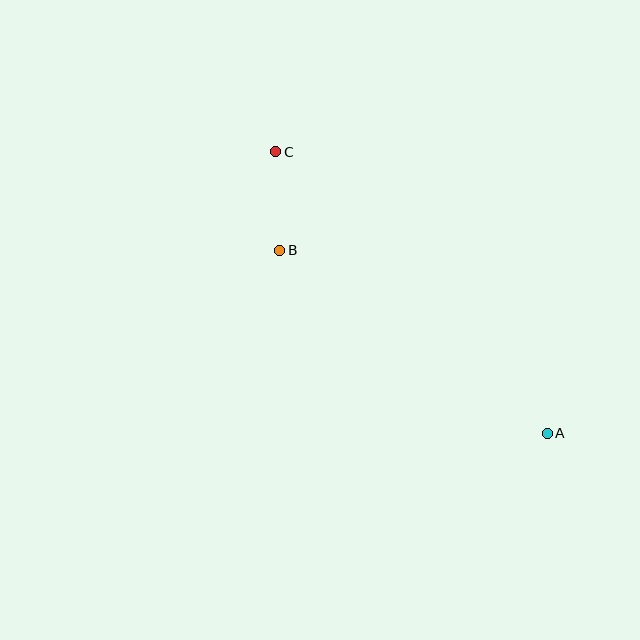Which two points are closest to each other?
Points B and C are closest to each other.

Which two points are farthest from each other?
Points A and C are farthest from each other.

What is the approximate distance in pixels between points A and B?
The distance between A and B is approximately 324 pixels.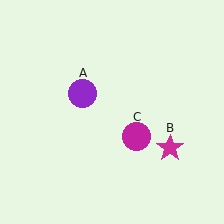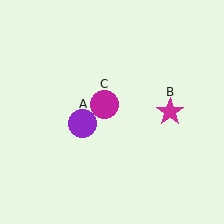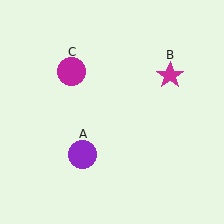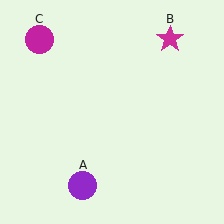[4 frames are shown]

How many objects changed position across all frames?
3 objects changed position: purple circle (object A), magenta star (object B), magenta circle (object C).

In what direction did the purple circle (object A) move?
The purple circle (object A) moved down.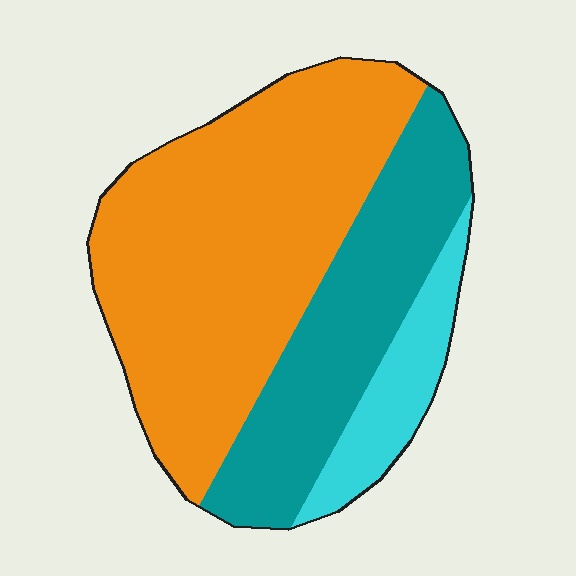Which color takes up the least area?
Cyan, at roughly 10%.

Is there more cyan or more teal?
Teal.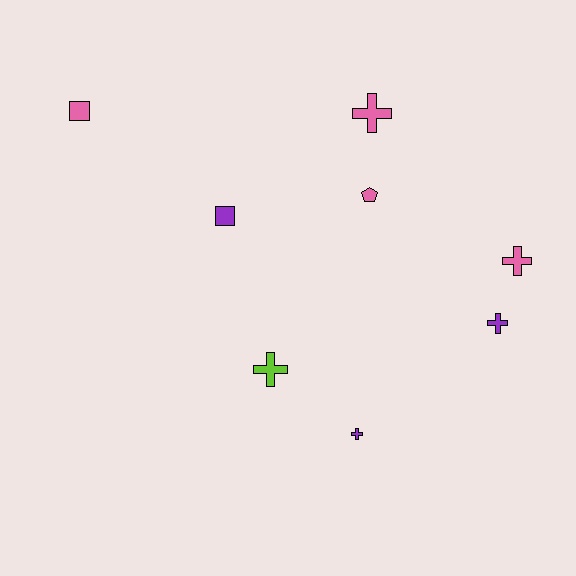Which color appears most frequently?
Pink, with 4 objects.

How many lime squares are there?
There are no lime squares.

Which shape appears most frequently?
Cross, with 5 objects.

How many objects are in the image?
There are 8 objects.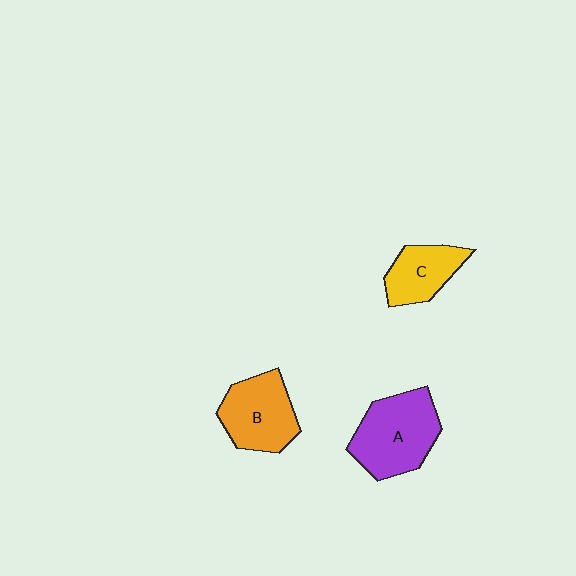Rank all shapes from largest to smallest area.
From largest to smallest: A (purple), B (orange), C (yellow).